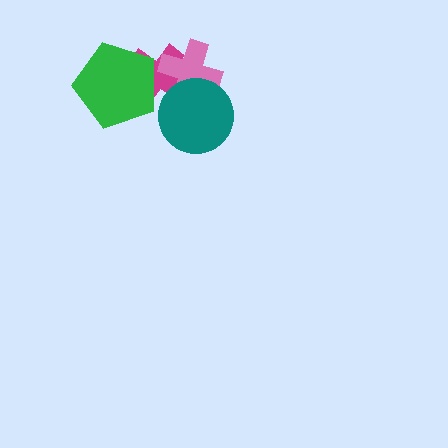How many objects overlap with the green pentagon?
1 object overlaps with the green pentagon.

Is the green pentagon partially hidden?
No, no other shape covers it.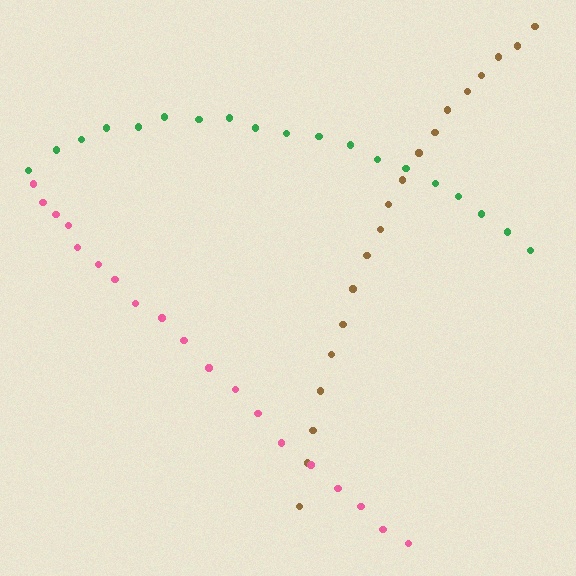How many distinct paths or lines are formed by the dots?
There are 3 distinct paths.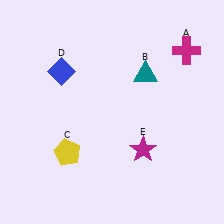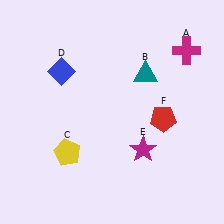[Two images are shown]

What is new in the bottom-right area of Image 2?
A red pentagon (F) was added in the bottom-right area of Image 2.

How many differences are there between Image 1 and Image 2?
There is 1 difference between the two images.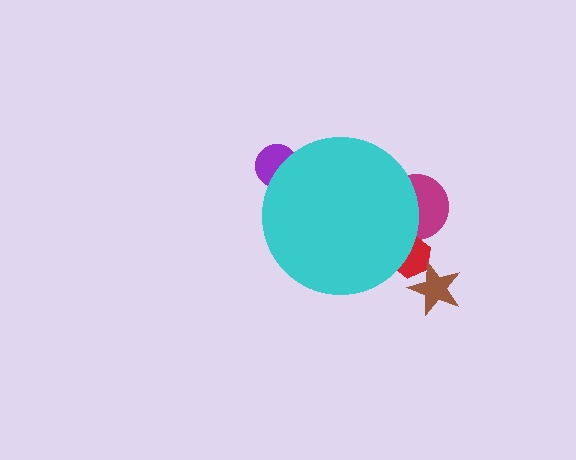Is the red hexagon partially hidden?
Yes, the red hexagon is partially hidden behind the cyan circle.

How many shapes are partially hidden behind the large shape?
3 shapes are partially hidden.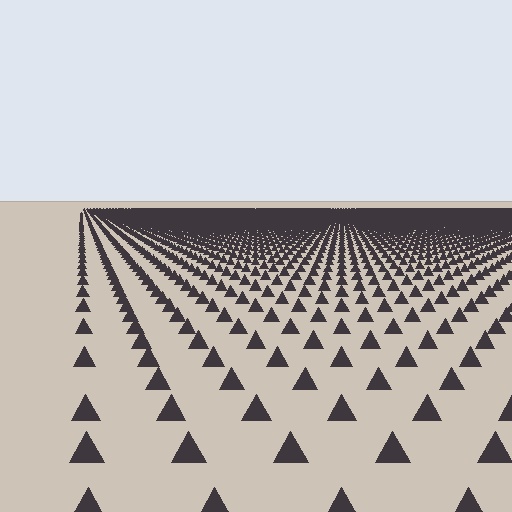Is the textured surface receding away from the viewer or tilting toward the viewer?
The surface is receding away from the viewer. Texture elements get smaller and denser toward the top.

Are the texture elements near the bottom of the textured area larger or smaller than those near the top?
Larger. Near the bottom, elements are closer to the viewer and appear at a bigger on-screen size.